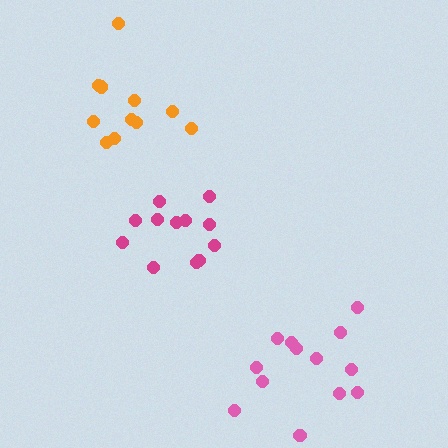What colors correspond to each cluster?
The clusters are colored: pink, magenta, orange.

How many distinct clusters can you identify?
There are 3 distinct clusters.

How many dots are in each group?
Group 1: 13 dots, Group 2: 12 dots, Group 3: 11 dots (36 total).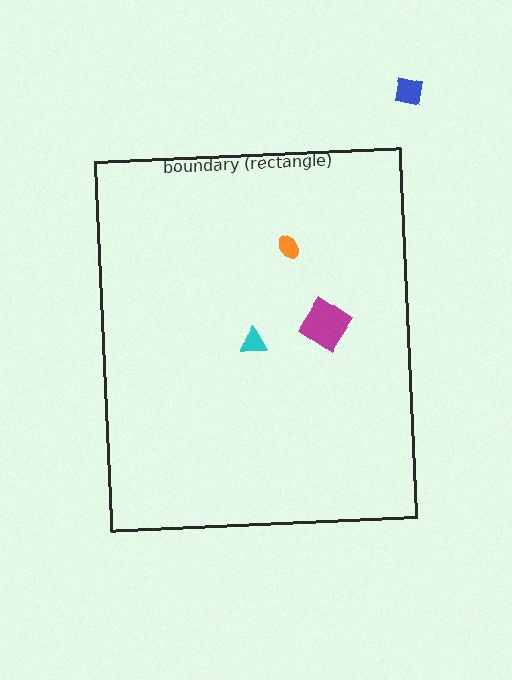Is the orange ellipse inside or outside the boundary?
Inside.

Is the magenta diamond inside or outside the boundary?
Inside.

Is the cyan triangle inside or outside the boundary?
Inside.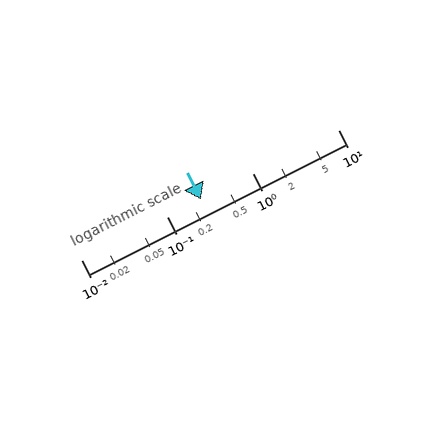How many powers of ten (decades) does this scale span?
The scale spans 3 decades, from 0.01 to 10.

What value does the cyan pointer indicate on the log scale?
The pointer indicates approximately 0.25.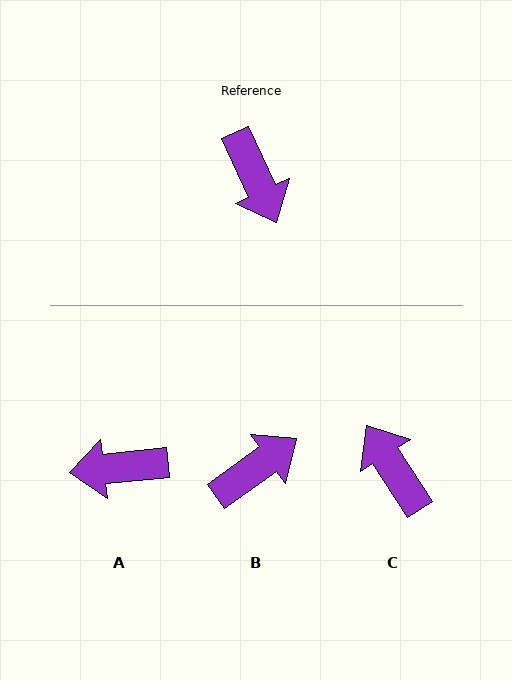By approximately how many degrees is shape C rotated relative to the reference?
Approximately 172 degrees clockwise.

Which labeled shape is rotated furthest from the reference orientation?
C, about 172 degrees away.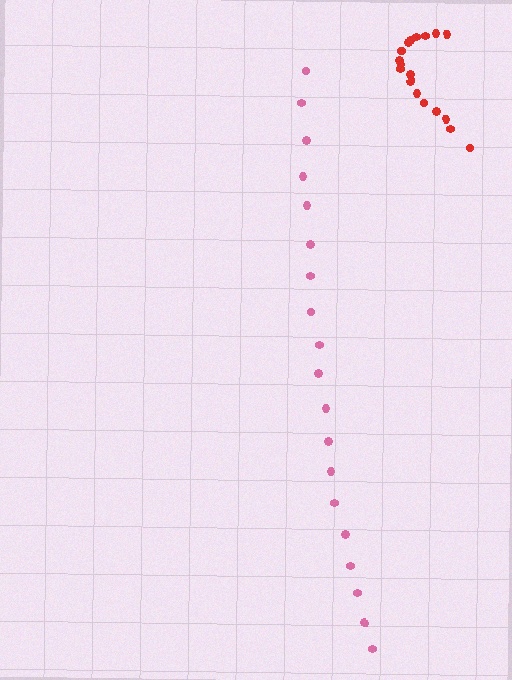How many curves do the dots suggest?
There are 2 distinct paths.